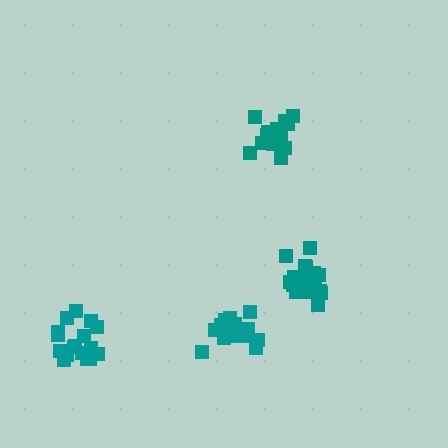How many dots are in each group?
Group 1: 17 dots, Group 2: 20 dots, Group 3: 16 dots, Group 4: 15 dots (68 total).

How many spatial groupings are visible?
There are 4 spatial groupings.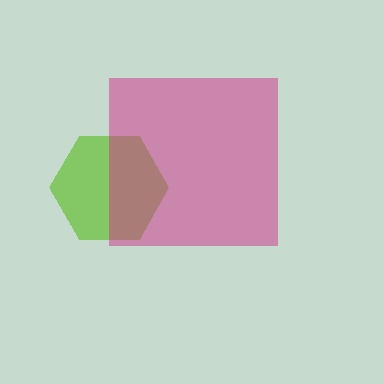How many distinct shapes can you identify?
There are 2 distinct shapes: a lime hexagon, a magenta square.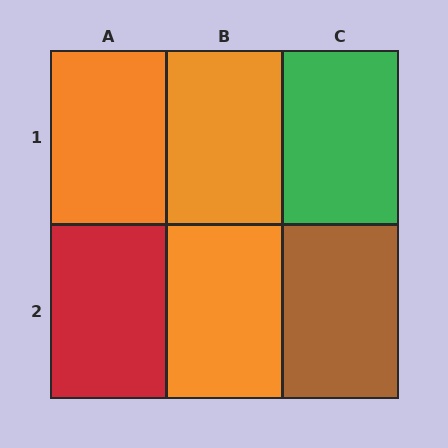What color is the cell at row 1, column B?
Orange.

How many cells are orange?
3 cells are orange.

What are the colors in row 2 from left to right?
Red, orange, brown.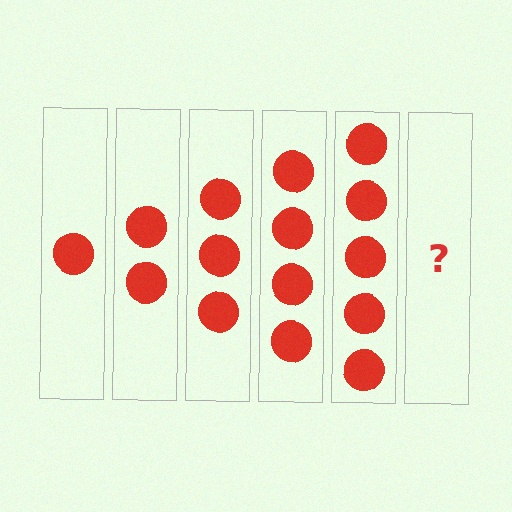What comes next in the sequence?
The next element should be 6 circles.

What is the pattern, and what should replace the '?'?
The pattern is that each step adds one more circle. The '?' should be 6 circles.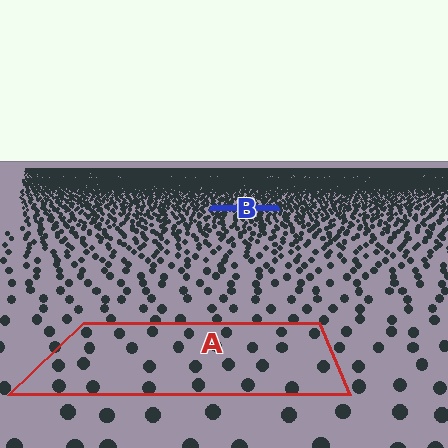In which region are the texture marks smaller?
The texture marks are smaller in region B, because it is farther away.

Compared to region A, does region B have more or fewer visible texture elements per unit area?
Region B has more texture elements per unit area — they are packed more densely because it is farther away.